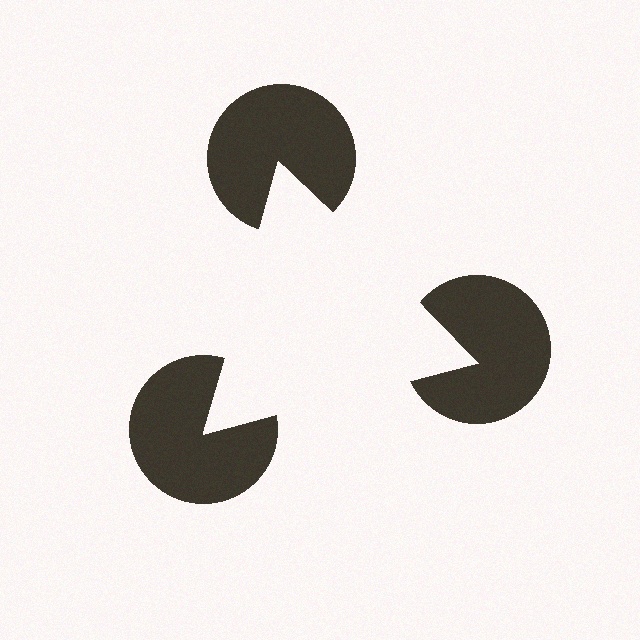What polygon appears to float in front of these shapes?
An illusory triangle — its edges are inferred from the aligned wedge cuts in the pac-man discs, not physically drawn.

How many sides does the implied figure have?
3 sides.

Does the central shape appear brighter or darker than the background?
It typically appears slightly brighter than the background, even though no actual brightness change is drawn.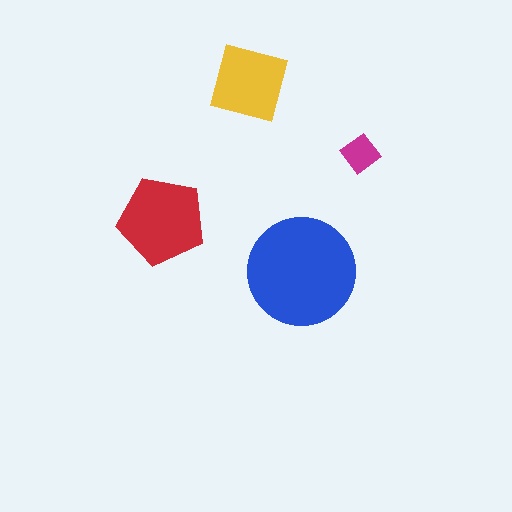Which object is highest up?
The yellow square is topmost.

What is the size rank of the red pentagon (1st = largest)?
2nd.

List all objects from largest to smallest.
The blue circle, the red pentagon, the yellow square, the magenta diamond.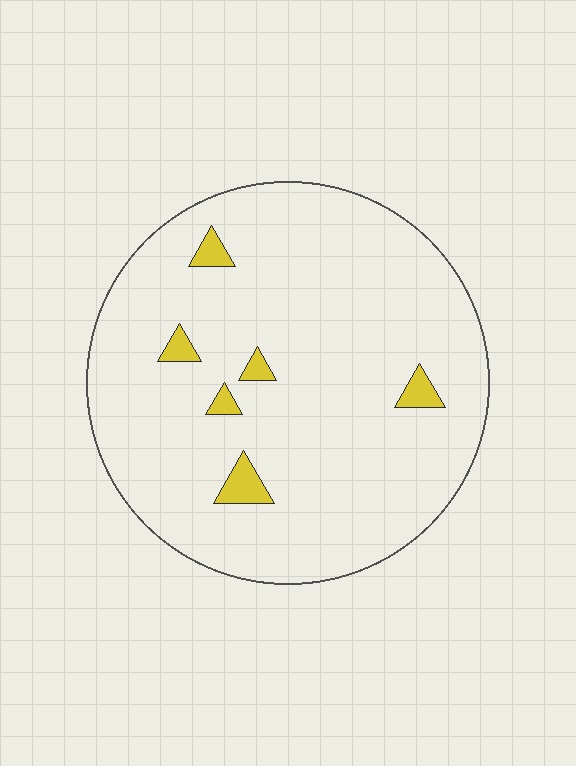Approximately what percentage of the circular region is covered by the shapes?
Approximately 5%.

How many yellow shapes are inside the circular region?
6.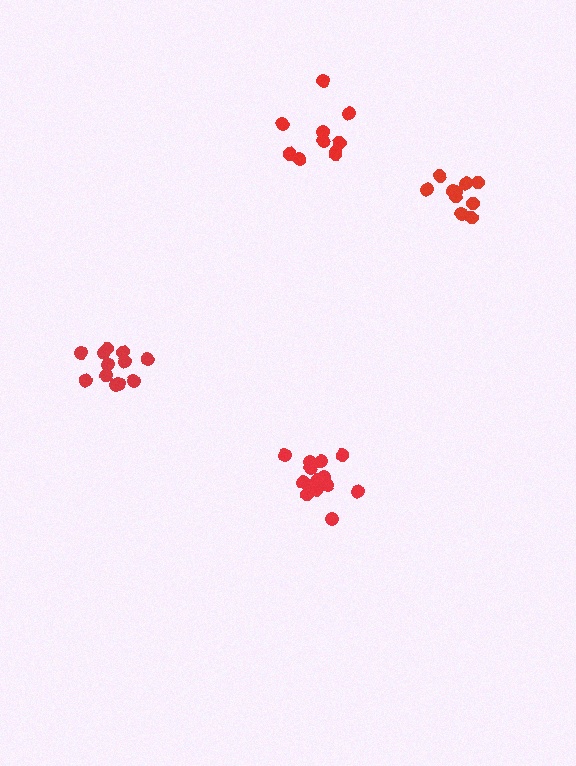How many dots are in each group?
Group 1: 12 dots, Group 2: 14 dots, Group 3: 10 dots, Group 4: 10 dots (46 total).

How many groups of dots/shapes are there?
There are 4 groups.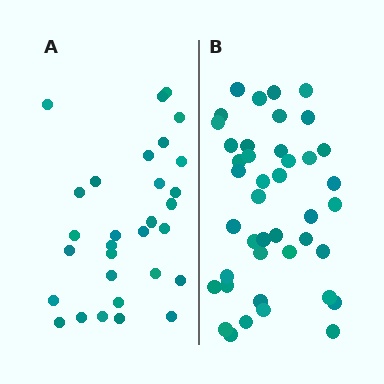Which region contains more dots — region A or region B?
Region B (the right region) has more dots.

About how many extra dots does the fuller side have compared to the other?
Region B has roughly 12 or so more dots than region A.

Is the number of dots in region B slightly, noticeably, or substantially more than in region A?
Region B has noticeably more, but not dramatically so. The ratio is roughly 1.4 to 1.